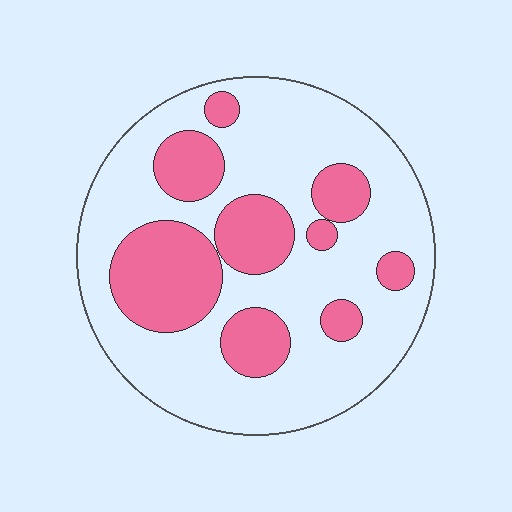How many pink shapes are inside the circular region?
9.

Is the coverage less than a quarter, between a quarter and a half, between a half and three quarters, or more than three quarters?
Between a quarter and a half.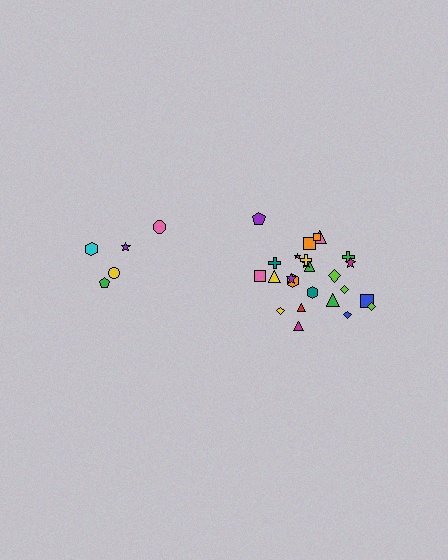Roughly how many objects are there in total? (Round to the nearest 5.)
Roughly 30 objects in total.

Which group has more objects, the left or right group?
The right group.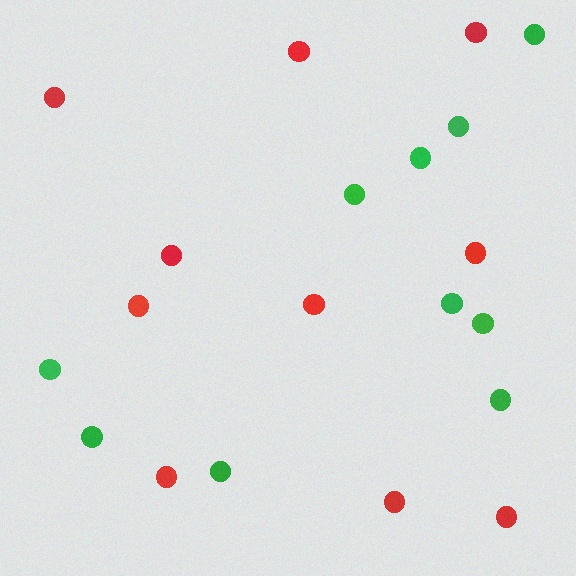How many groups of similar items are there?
There are 2 groups: one group of red circles (10) and one group of green circles (10).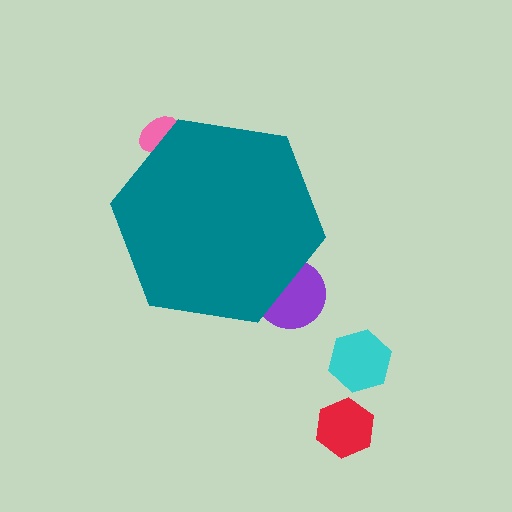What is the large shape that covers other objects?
A teal hexagon.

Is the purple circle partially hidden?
Yes, the purple circle is partially hidden behind the teal hexagon.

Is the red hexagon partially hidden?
No, the red hexagon is fully visible.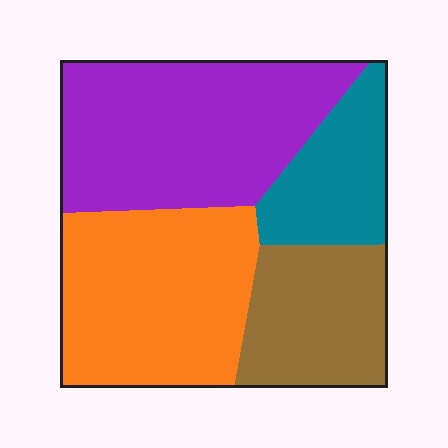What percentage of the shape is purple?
Purple takes up about one third (1/3) of the shape.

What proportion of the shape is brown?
Brown covers 19% of the shape.